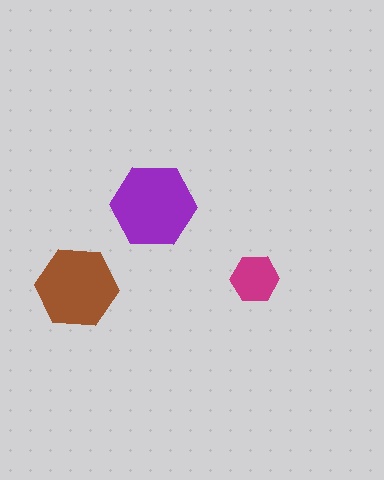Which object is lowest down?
The brown hexagon is bottommost.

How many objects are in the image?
There are 3 objects in the image.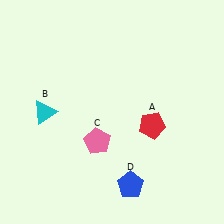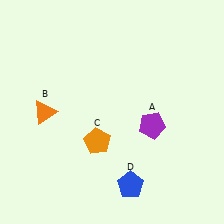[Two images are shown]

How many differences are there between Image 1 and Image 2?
There are 3 differences between the two images.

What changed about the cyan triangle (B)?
In Image 1, B is cyan. In Image 2, it changed to orange.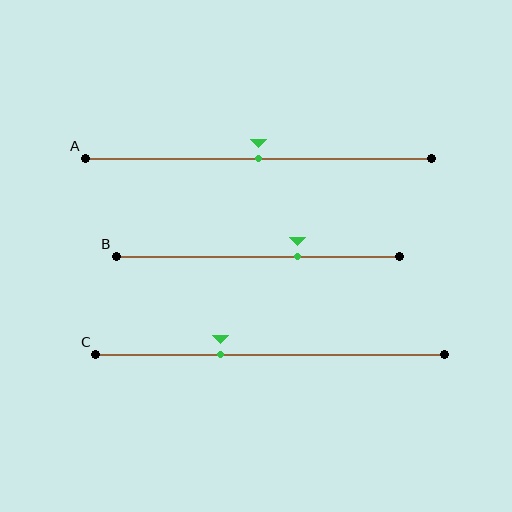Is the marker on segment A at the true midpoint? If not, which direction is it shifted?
Yes, the marker on segment A is at the true midpoint.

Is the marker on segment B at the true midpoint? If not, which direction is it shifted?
No, the marker on segment B is shifted to the right by about 14% of the segment length.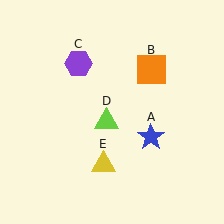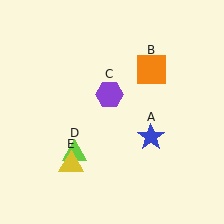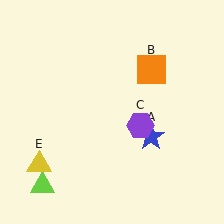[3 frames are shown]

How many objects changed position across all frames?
3 objects changed position: purple hexagon (object C), lime triangle (object D), yellow triangle (object E).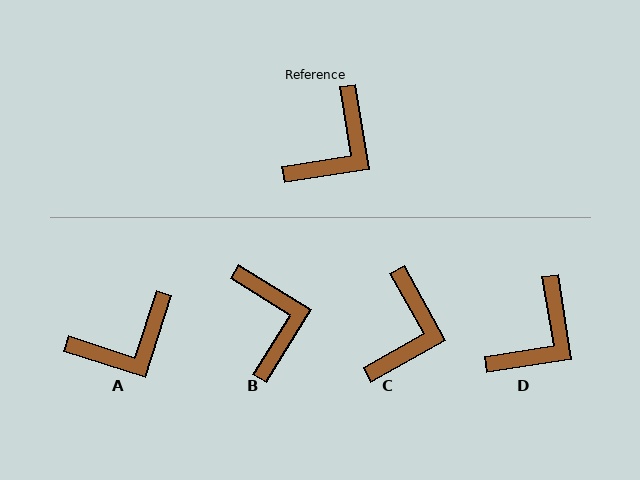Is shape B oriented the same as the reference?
No, it is off by about 49 degrees.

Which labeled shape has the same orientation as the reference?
D.